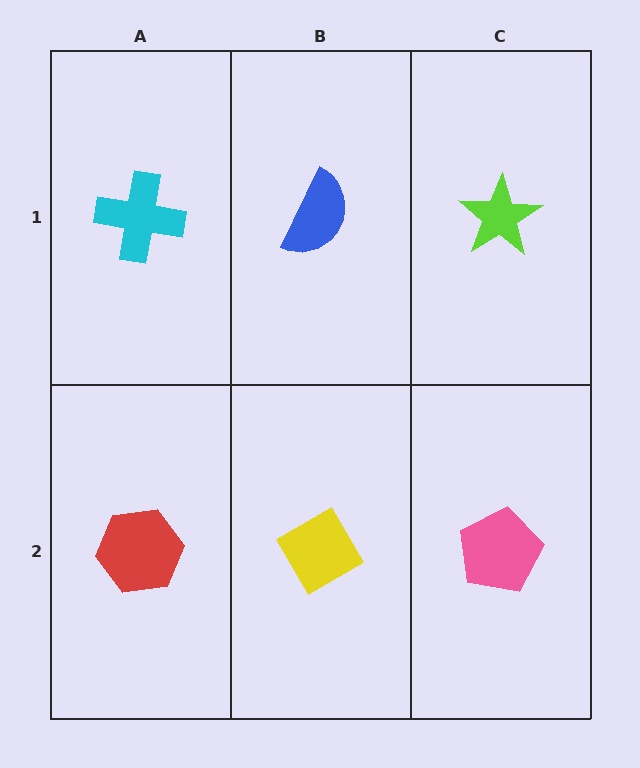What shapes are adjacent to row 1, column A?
A red hexagon (row 2, column A), a blue semicircle (row 1, column B).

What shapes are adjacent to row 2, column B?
A blue semicircle (row 1, column B), a red hexagon (row 2, column A), a pink pentagon (row 2, column C).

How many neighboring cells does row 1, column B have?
3.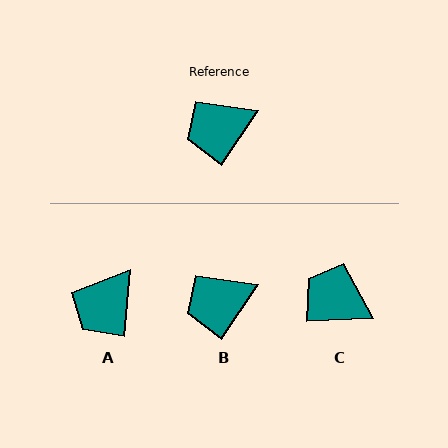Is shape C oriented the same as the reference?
No, it is off by about 54 degrees.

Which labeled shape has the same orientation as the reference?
B.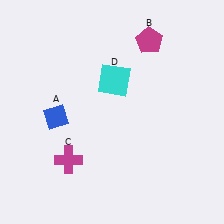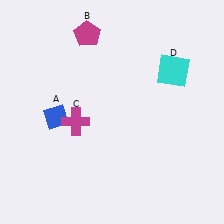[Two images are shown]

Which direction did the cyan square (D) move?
The cyan square (D) moved right.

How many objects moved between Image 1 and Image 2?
3 objects moved between the two images.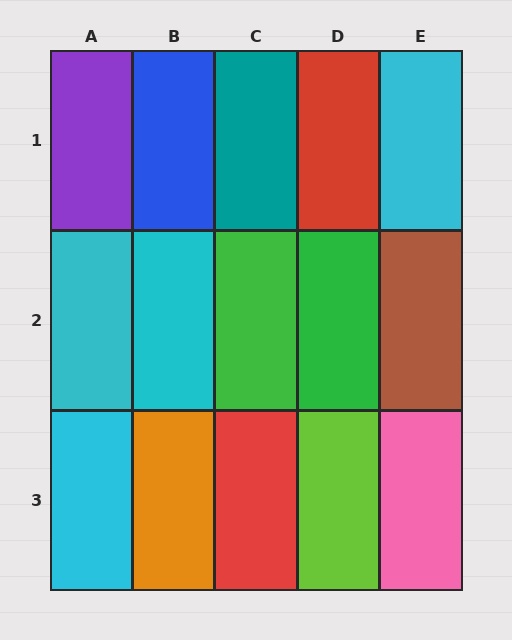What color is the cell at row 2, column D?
Green.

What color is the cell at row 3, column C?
Red.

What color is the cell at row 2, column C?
Green.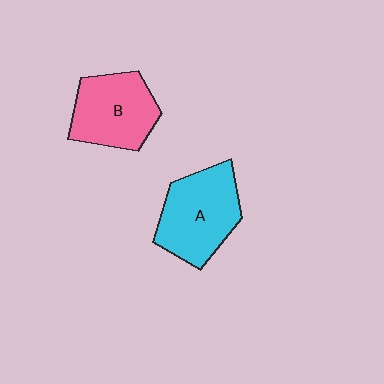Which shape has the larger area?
Shape A (cyan).